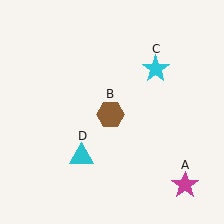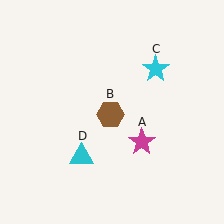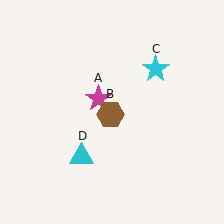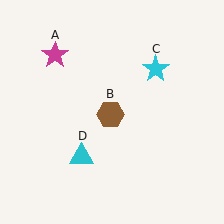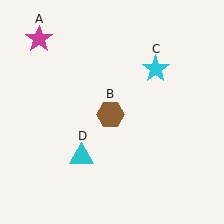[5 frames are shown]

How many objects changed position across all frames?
1 object changed position: magenta star (object A).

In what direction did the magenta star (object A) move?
The magenta star (object A) moved up and to the left.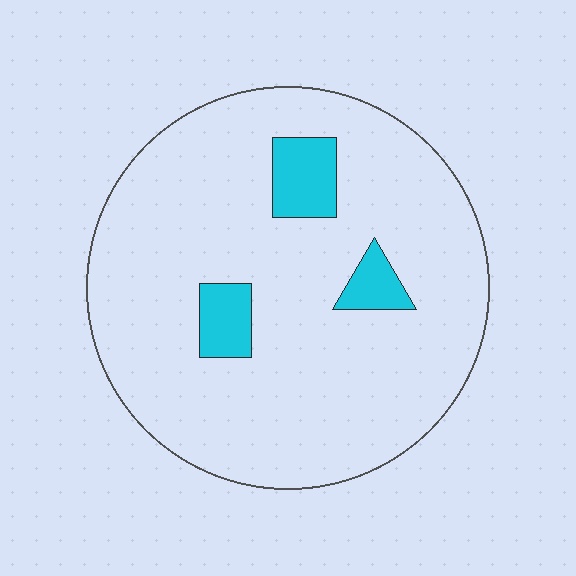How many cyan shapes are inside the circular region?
3.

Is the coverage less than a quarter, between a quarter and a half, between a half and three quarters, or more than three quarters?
Less than a quarter.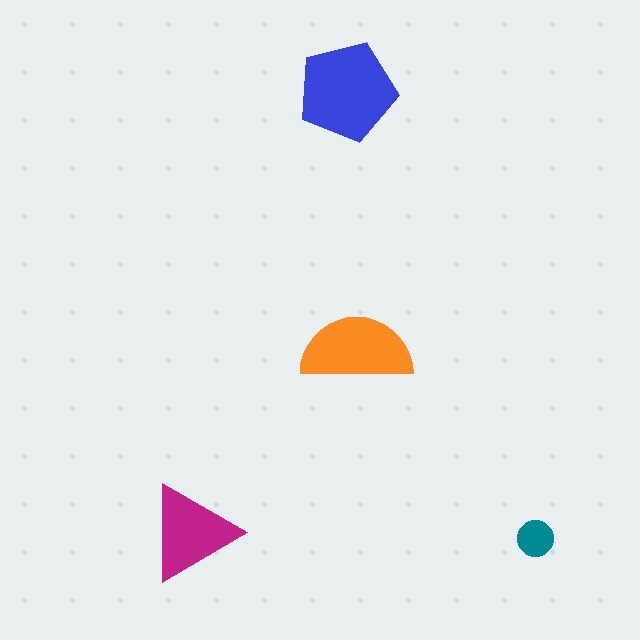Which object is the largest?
The blue pentagon.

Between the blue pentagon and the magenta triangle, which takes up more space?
The blue pentagon.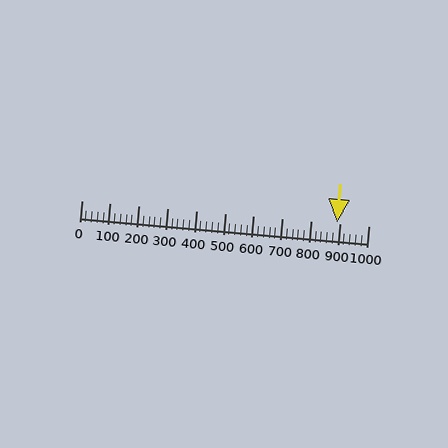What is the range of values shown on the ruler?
The ruler shows values from 0 to 1000.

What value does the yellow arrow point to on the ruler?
The yellow arrow points to approximately 890.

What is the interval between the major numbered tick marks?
The major tick marks are spaced 100 units apart.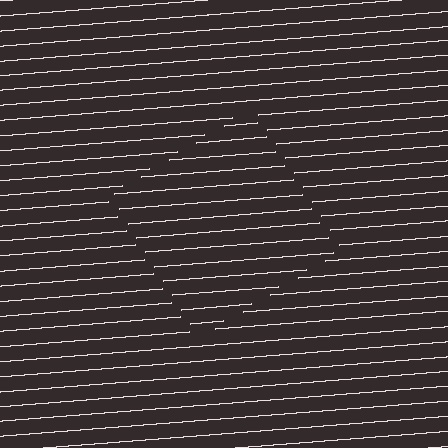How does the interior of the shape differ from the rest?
The interior of the shape contains the same grating, shifted by half a period — the contour is defined by the phase discontinuity where line-ends from the inner and outer gratings abut.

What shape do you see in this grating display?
An illusory square. The interior of the shape contains the same grating, shifted by half a period — the contour is defined by the phase discontinuity where line-ends from the inner and outer gratings abut.